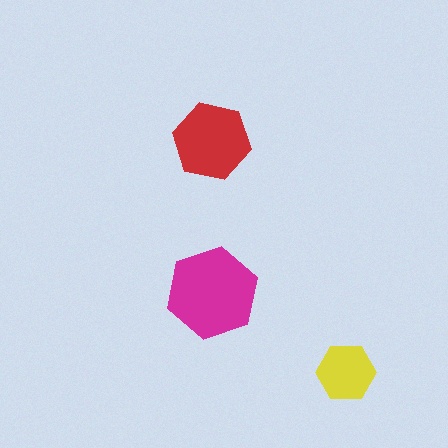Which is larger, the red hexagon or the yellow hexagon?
The red one.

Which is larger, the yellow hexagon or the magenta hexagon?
The magenta one.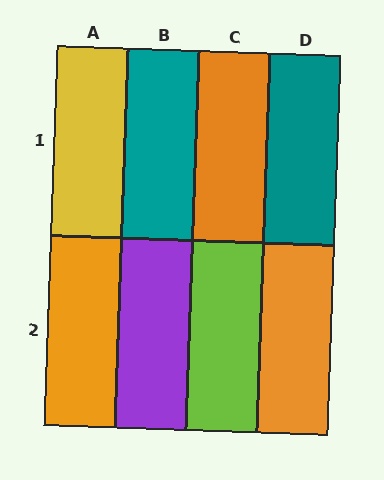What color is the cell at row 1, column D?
Teal.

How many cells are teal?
2 cells are teal.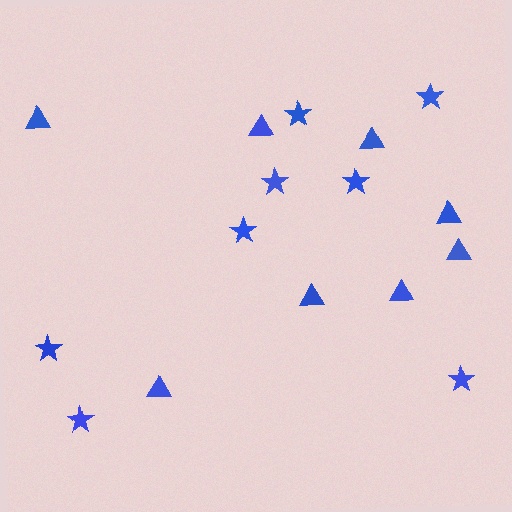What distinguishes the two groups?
There are 2 groups: one group of stars (8) and one group of triangles (8).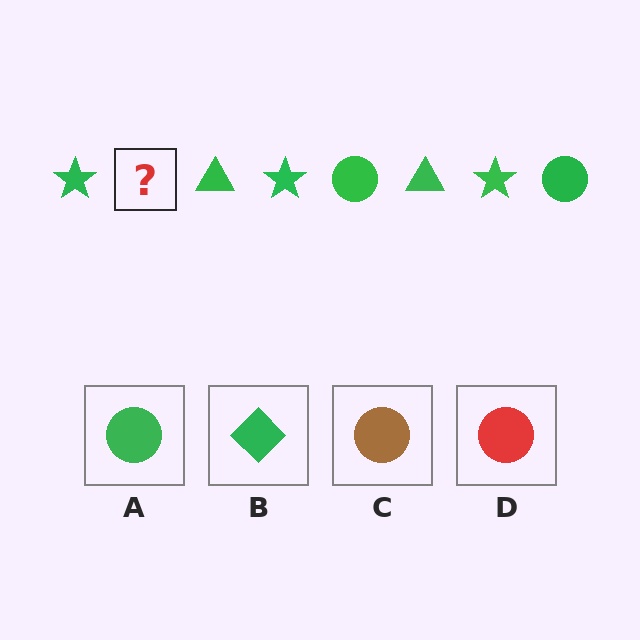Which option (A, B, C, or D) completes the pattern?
A.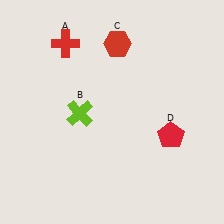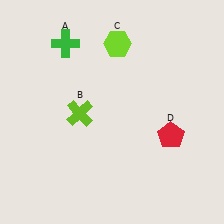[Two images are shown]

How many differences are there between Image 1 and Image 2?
There are 2 differences between the two images.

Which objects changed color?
A changed from red to green. C changed from red to lime.